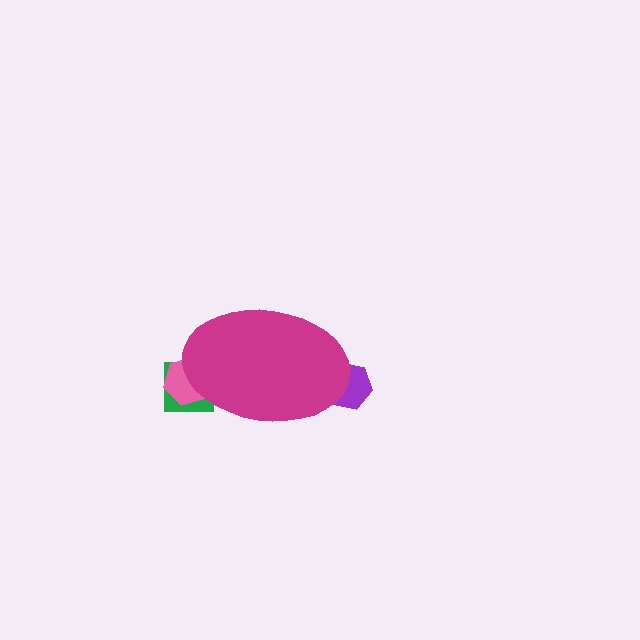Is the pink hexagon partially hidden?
Yes, the pink hexagon is partially hidden behind the magenta ellipse.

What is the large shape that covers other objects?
A magenta ellipse.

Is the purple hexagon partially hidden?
Yes, the purple hexagon is partially hidden behind the magenta ellipse.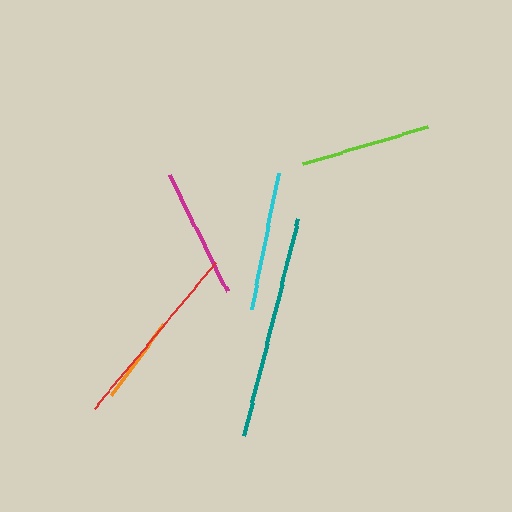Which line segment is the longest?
The teal line is the longest at approximately 223 pixels.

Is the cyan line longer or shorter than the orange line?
The cyan line is longer than the orange line.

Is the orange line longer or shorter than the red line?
The red line is longer than the orange line.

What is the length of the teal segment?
The teal segment is approximately 223 pixels long.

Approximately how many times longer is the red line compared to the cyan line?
The red line is approximately 1.4 times the length of the cyan line.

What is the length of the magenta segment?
The magenta segment is approximately 129 pixels long.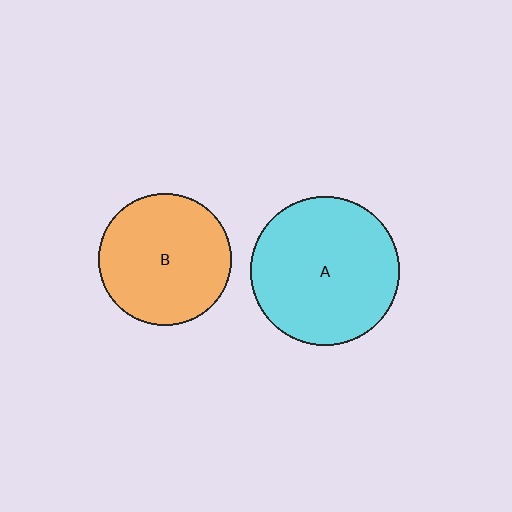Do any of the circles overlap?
No, none of the circles overlap.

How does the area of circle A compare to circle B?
Approximately 1.3 times.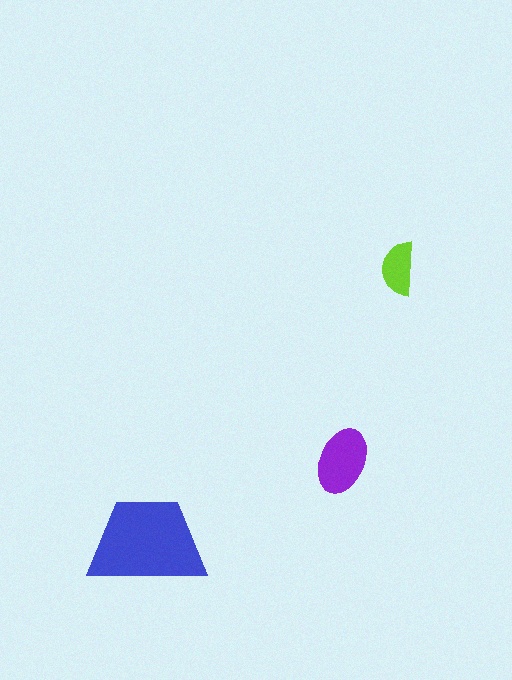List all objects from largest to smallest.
The blue trapezoid, the purple ellipse, the lime semicircle.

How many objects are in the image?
There are 3 objects in the image.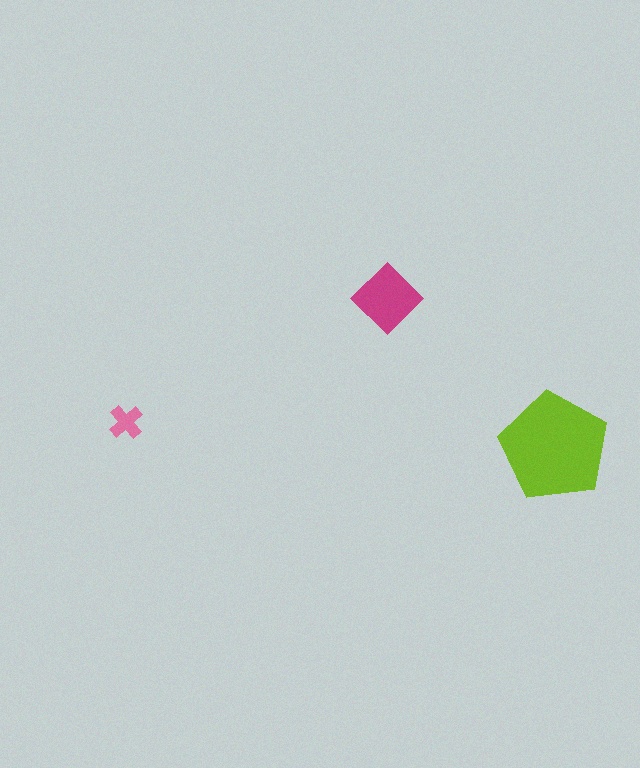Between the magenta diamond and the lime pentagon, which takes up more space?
The lime pentagon.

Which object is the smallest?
The pink cross.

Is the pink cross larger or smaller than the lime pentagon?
Smaller.